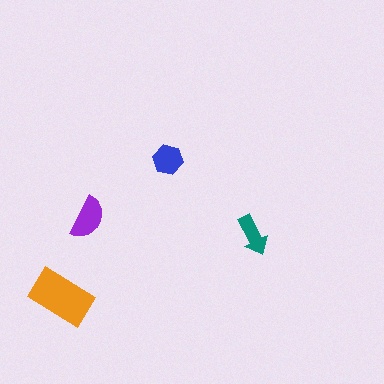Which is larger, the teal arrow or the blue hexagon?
The blue hexagon.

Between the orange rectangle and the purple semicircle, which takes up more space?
The orange rectangle.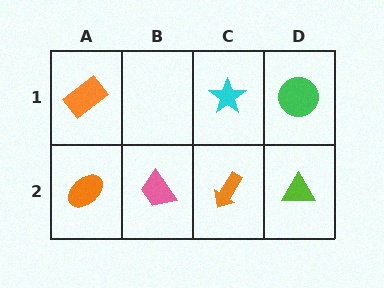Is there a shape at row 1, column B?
No, that cell is empty.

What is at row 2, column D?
A lime triangle.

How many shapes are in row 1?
3 shapes.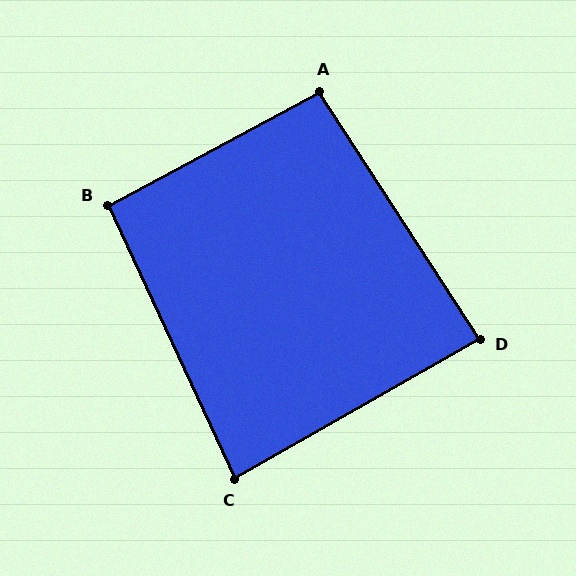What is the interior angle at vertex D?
Approximately 87 degrees (approximately right).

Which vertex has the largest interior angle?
A, at approximately 95 degrees.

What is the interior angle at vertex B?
Approximately 93 degrees (approximately right).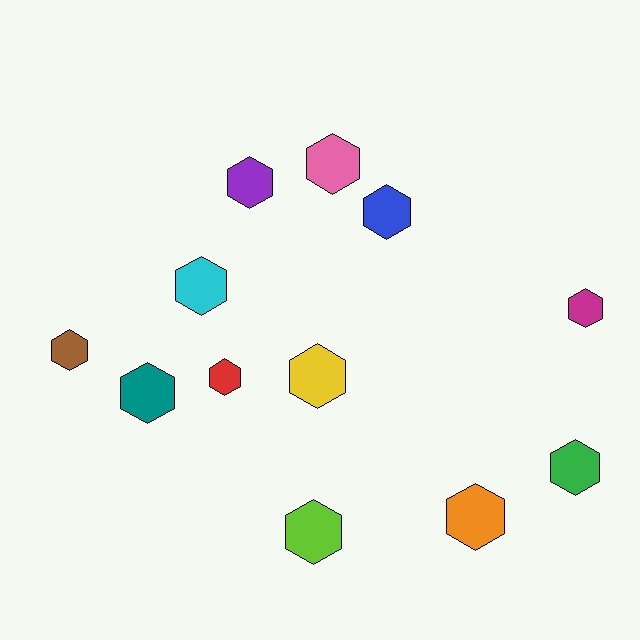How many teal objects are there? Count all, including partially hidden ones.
There is 1 teal object.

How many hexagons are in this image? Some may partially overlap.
There are 12 hexagons.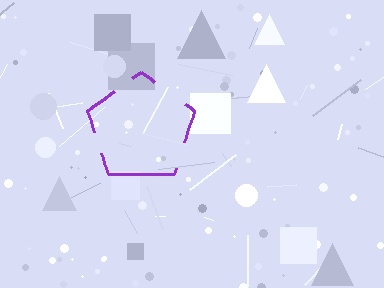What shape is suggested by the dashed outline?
The dashed outline suggests a pentagon.